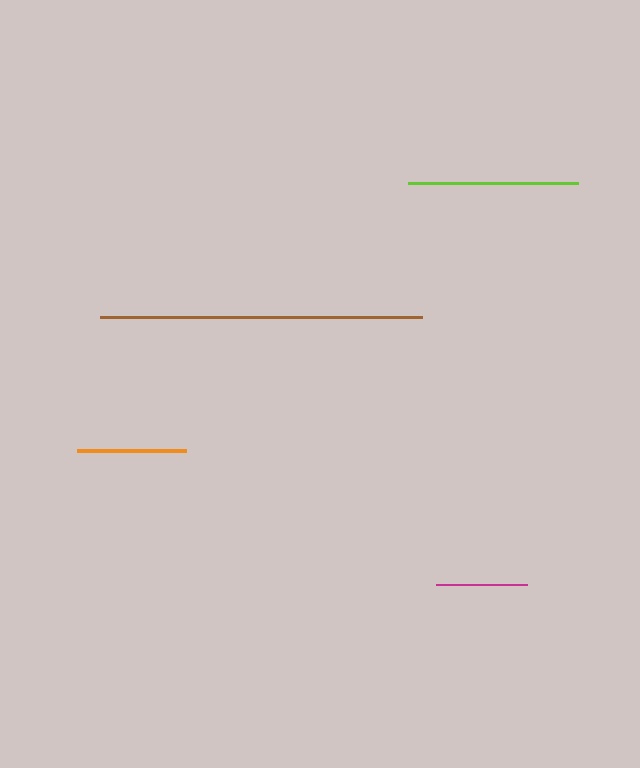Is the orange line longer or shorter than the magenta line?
The orange line is longer than the magenta line.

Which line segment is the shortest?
The magenta line is the shortest at approximately 91 pixels.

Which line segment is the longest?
The brown line is the longest at approximately 322 pixels.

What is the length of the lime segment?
The lime segment is approximately 170 pixels long.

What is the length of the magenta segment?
The magenta segment is approximately 91 pixels long.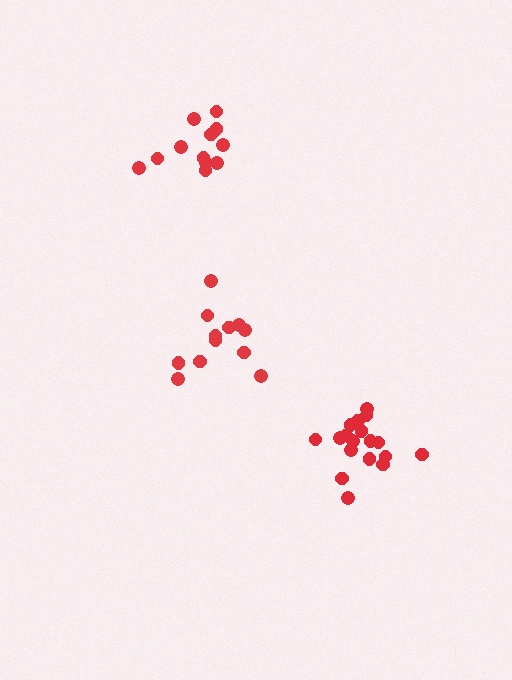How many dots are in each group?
Group 1: 12 dots, Group 2: 18 dots, Group 3: 12 dots (42 total).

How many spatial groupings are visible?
There are 3 spatial groupings.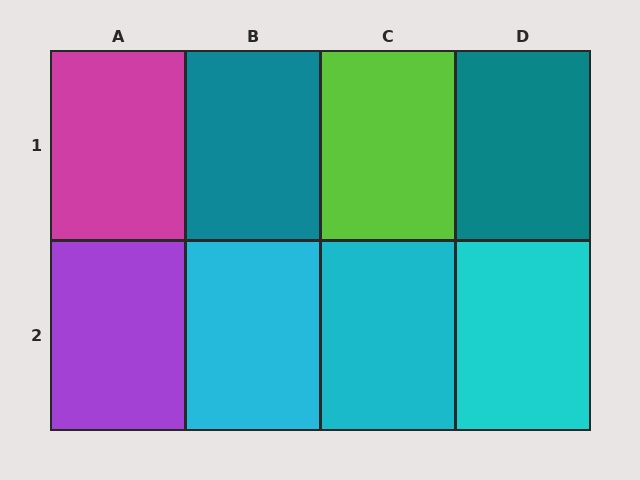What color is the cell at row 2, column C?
Cyan.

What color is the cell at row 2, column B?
Cyan.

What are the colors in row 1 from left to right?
Magenta, teal, lime, teal.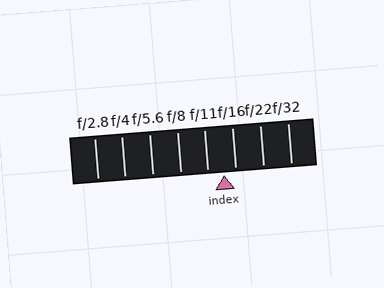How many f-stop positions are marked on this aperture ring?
There are 8 f-stop positions marked.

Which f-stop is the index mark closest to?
The index mark is closest to f/16.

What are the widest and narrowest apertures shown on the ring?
The widest aperture shown is f/2.8 and the narrowest is f/32.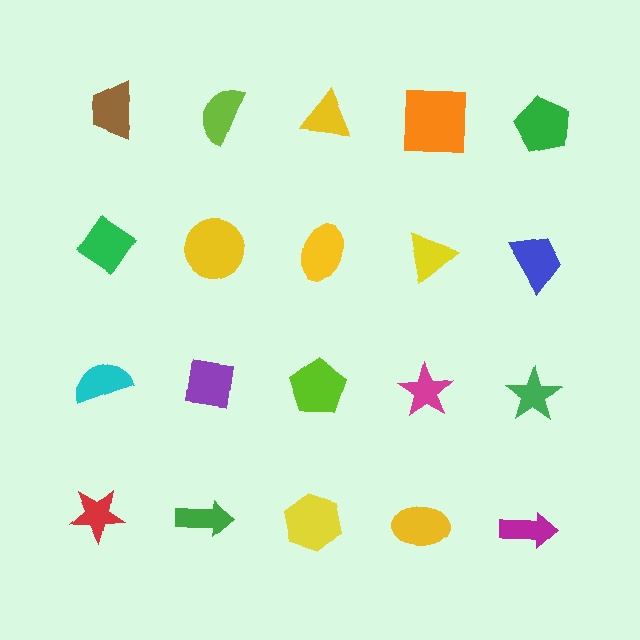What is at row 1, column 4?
An orange square.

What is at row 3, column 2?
A purple square.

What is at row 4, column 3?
A yellow hexagon.